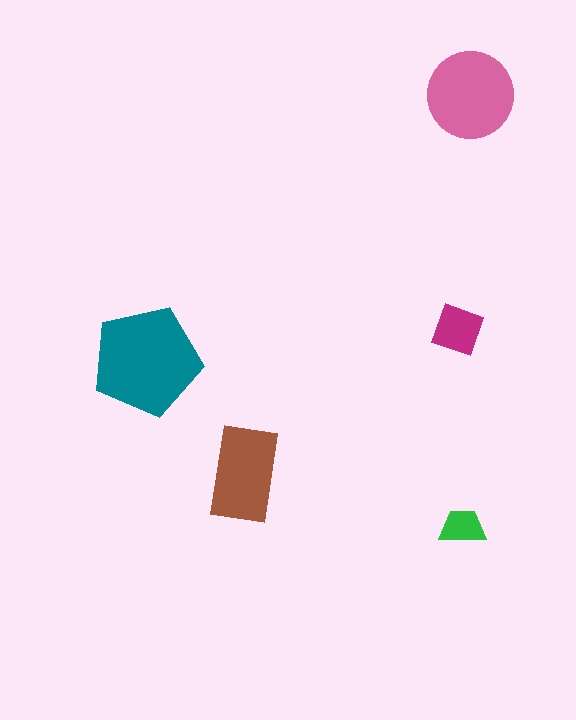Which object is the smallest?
The green trapezoid.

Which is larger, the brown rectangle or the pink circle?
The pink circle.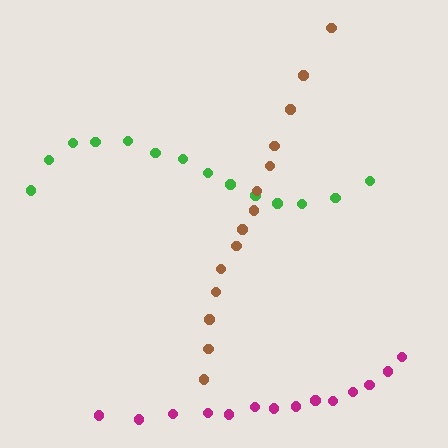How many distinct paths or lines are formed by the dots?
There are 3 distinct paths.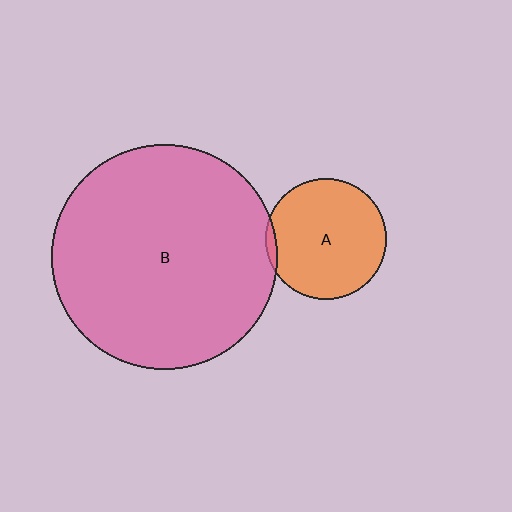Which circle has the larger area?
Circle B (pink).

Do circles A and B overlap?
Yes.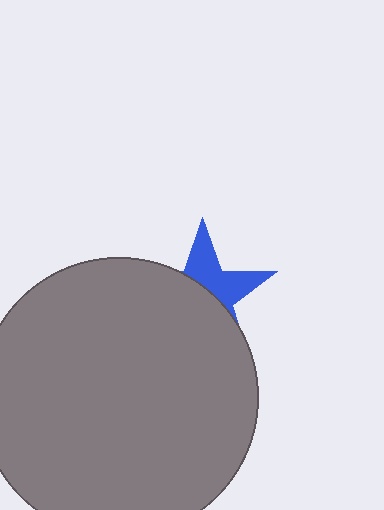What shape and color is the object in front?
The object in front is a gray circle.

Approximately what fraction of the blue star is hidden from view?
Roughly 61% of the blue star is hidden behind the gray circle.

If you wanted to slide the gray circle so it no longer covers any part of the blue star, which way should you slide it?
Slide it down — that is the most direct way to separate the two shapes.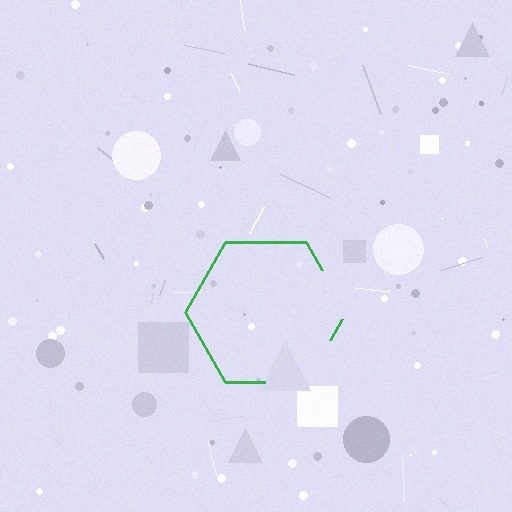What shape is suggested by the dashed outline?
The dashed outline suggests a hexagon.